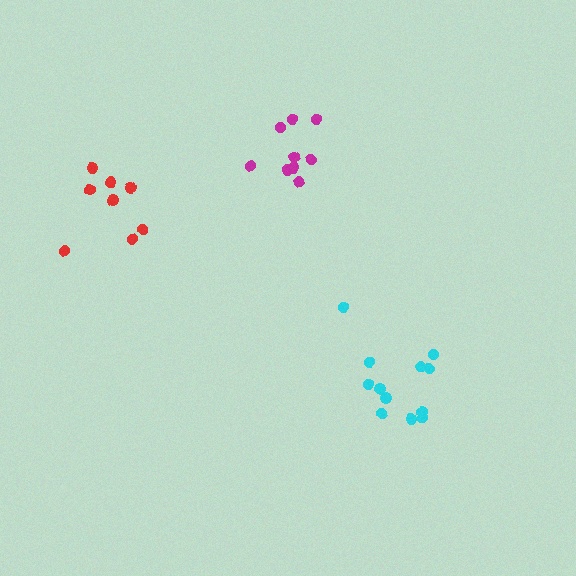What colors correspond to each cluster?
The clusters are colored: magenta, cyan, red.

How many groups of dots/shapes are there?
There are 3 groups.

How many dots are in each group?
Group 1: 10 dots, Group 2: 12 dots, Group 3: 8 dots (30 total).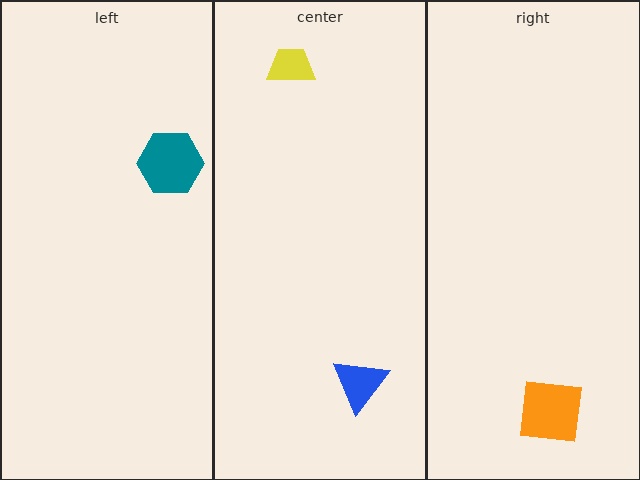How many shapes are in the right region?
1.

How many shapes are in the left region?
1.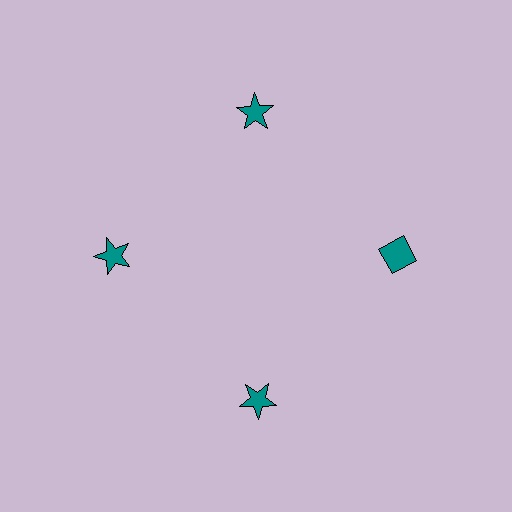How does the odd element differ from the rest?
It has a different shape: diamond instead of star.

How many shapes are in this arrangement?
There are 4 shapes arranged in a ring pattern.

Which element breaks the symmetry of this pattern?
The teal diamond at roughly the 3 o'clock position breaks the symmetry. All other shapes are teal stars.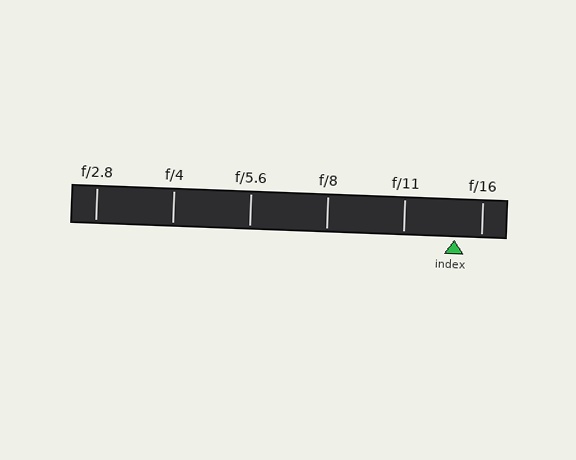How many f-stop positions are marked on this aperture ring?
There are 6 f-stop positions marked.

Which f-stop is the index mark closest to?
The index mark is closest to f/16.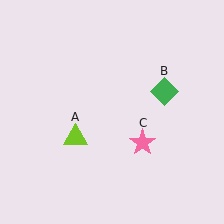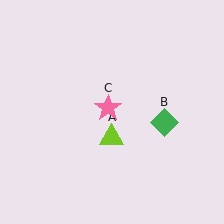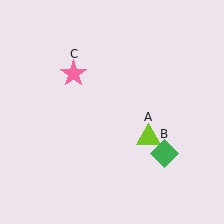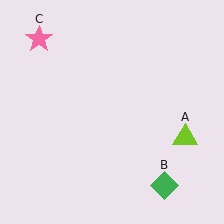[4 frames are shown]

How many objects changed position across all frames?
3 objects changed position: lime triangle (object A), green diamond (object B), pink star (object C).